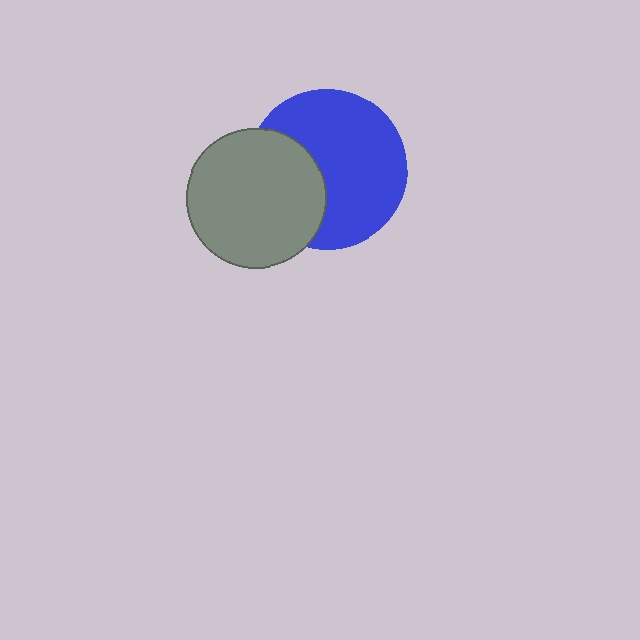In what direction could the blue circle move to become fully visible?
The blue circle could move right. That would shift it out from behind the gray circle entirely.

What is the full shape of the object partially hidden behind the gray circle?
The partially hidden object is a blue circle.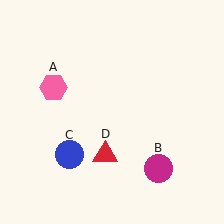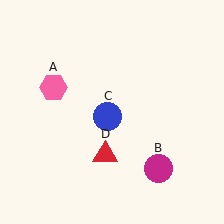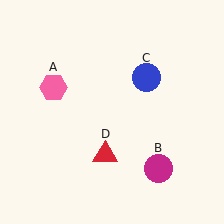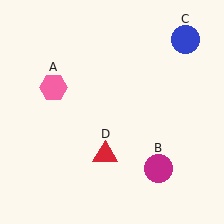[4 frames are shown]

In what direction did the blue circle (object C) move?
The blue circle (object C) moved up and to the right.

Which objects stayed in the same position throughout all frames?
Pink hexagon (object A) and magenta circle (object B) and red triangle (object D) remained stationary.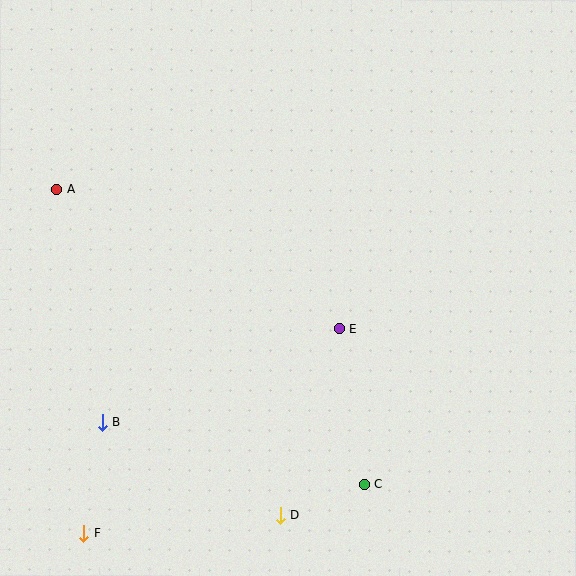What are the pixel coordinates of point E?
Point E is at (339, 329).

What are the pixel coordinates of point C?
Point C is at (364, 485).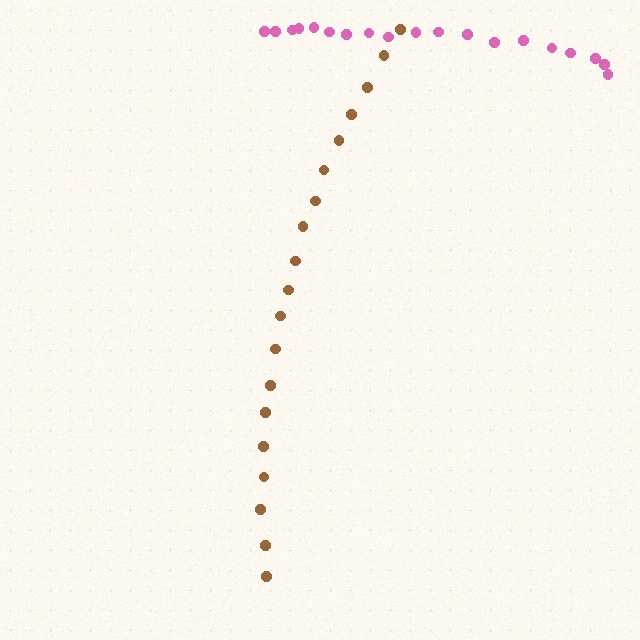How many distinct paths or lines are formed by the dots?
There are 2 distinct paths.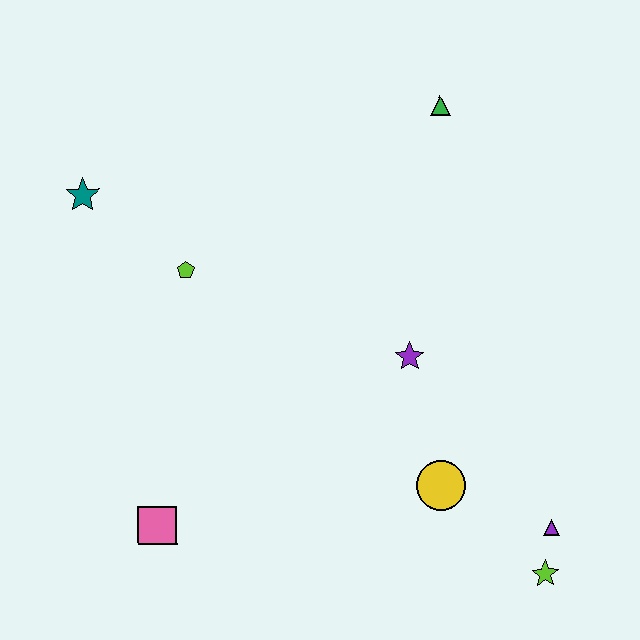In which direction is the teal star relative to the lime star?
The teal star is to the left of the lime star.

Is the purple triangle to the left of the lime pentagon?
No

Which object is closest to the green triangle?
The purple star is closest to the green triangle.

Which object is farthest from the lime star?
The teal star is farthest from the lime star.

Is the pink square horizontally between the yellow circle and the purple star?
No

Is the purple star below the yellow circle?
No